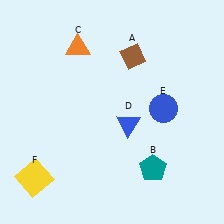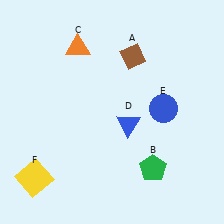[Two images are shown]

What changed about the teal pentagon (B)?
In Image 1, B is teal. In Image 2, it changed to green.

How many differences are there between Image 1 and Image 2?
There is 1 difference between the two images.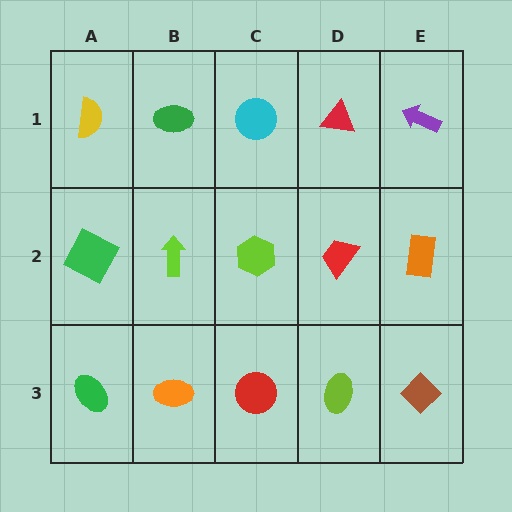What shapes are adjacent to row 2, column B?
A green ellipse (row 1, column B), an orange ellipse (row 3, column B), a green square (row 2, column A), a lime hexagon (row 2, column C).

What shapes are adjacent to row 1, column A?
A green square (row 2, column A), a green ellipse (row 1, column B).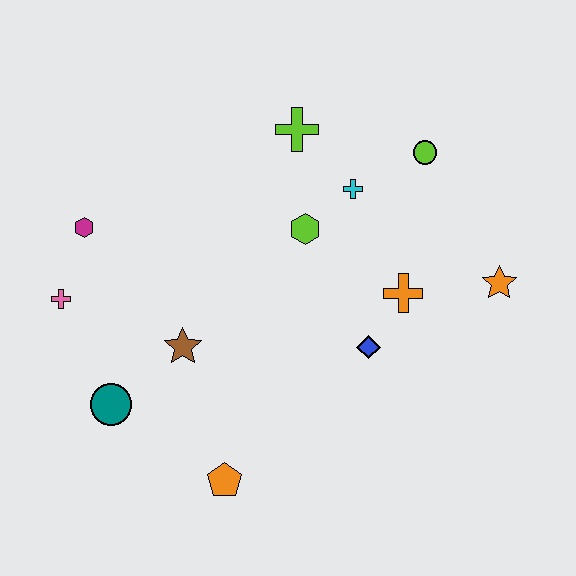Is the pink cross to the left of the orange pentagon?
Yes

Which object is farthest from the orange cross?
The pink cross is farthest from the orange cross.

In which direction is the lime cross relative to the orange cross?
The lime cross is above the orange cross.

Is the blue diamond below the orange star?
Yes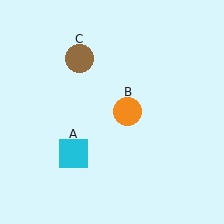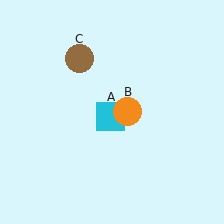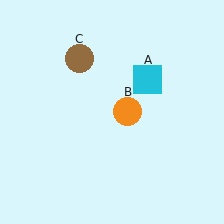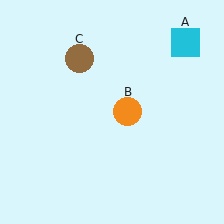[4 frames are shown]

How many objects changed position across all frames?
1 object changed position: cyan square (object A).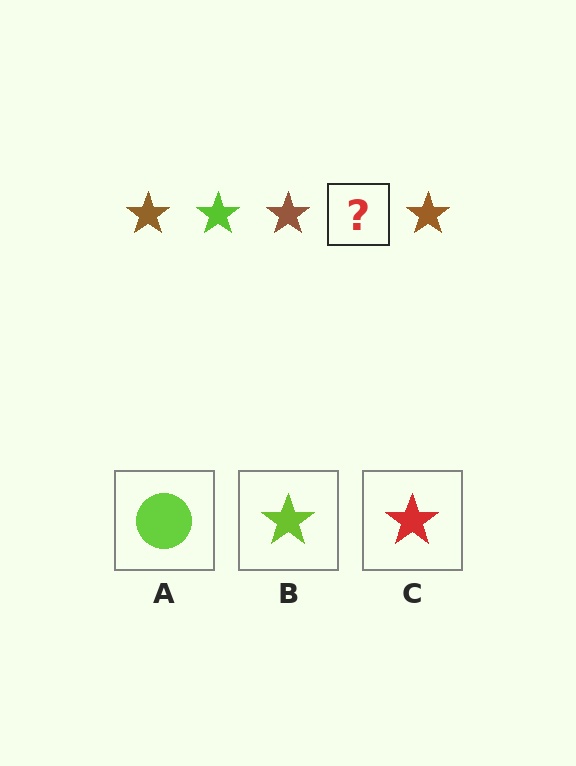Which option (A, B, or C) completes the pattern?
B.